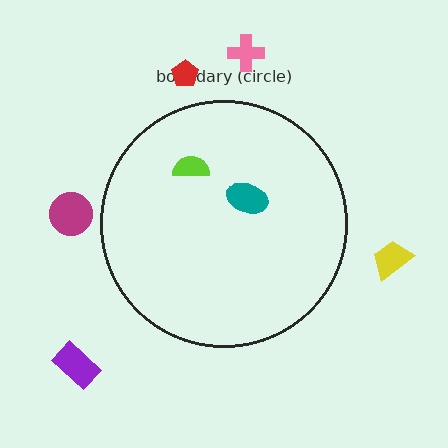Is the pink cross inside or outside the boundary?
Outside.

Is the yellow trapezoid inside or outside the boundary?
Outside.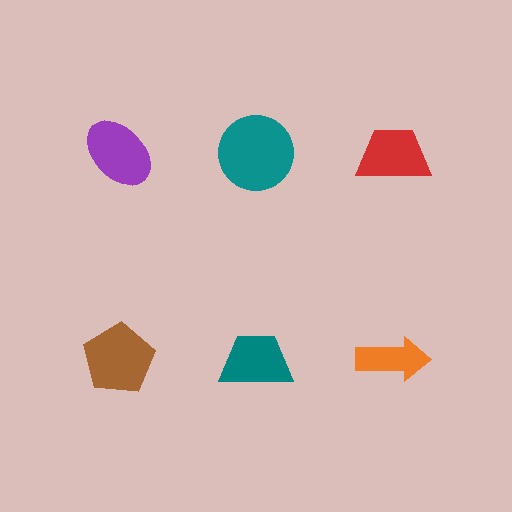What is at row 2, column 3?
An orange arrow.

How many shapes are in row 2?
3 shapes.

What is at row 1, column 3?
A red trapezoid.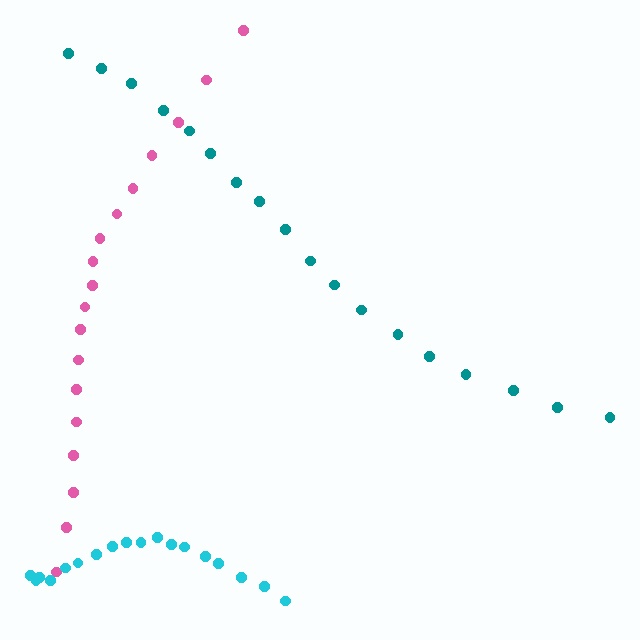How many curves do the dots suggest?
There are 3 distinct paths.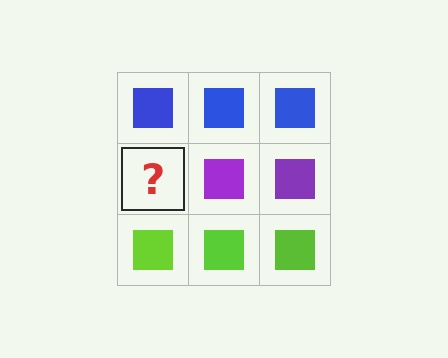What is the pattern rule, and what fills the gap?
The rule is that each row has a consistent color. The gap should be filled with a purple square.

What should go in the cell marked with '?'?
The missing cell should contain a purple square.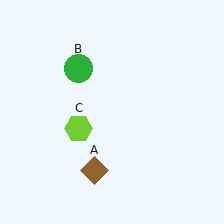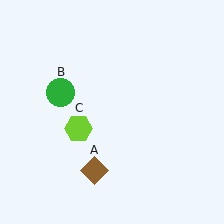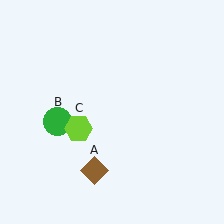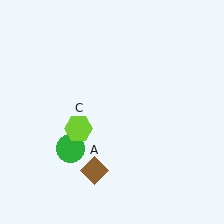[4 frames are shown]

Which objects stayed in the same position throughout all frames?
Brown diamond (object A) and lime hexagon (object C) remained stationary.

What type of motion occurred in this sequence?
The green circle (object B) rotated counterclockwise around the center of the scene.